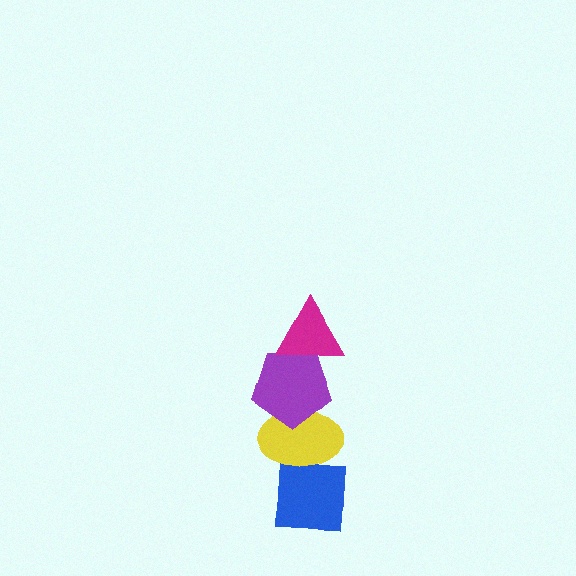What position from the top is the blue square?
The blue square is 4th from the top.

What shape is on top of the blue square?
The yellow ellipse is on top of the blue square.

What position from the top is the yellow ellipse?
The yellow ellipse is 3rd from the top.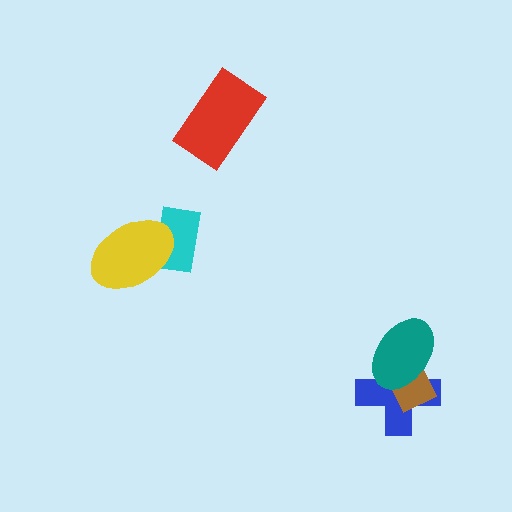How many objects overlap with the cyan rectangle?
1 object overlaps with the cyan rectangle.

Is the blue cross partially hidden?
Yes, it is partially covered by another shape.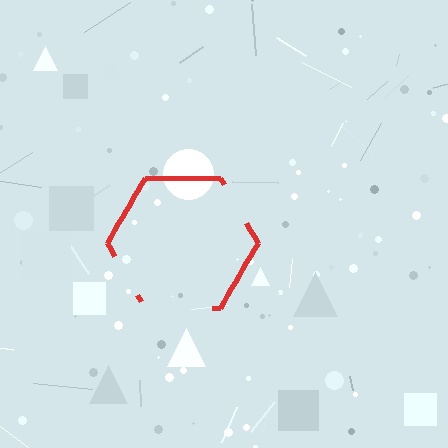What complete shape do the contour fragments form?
The contour fragments form a hexagon.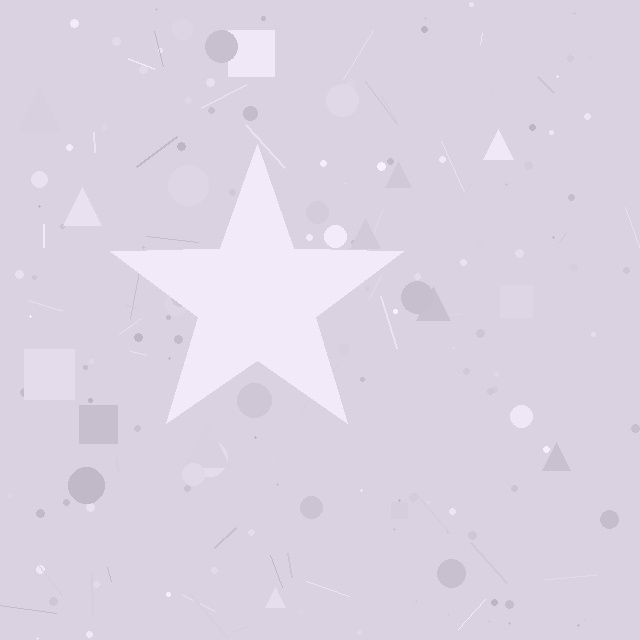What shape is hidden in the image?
A star is hidden in the image.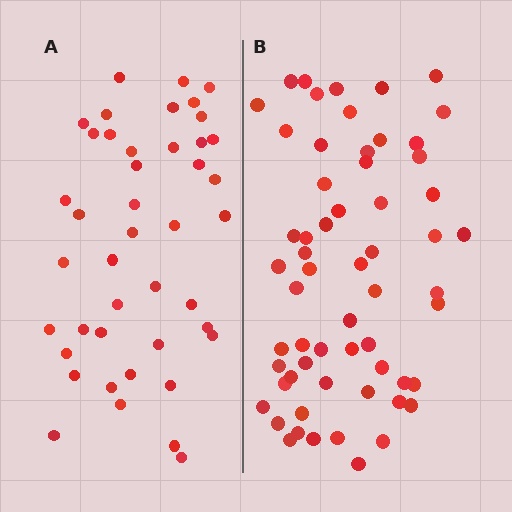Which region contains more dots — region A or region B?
Region B (the right region) has more dots.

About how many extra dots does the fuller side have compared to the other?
Region B has approximately 15 more dots than region A.